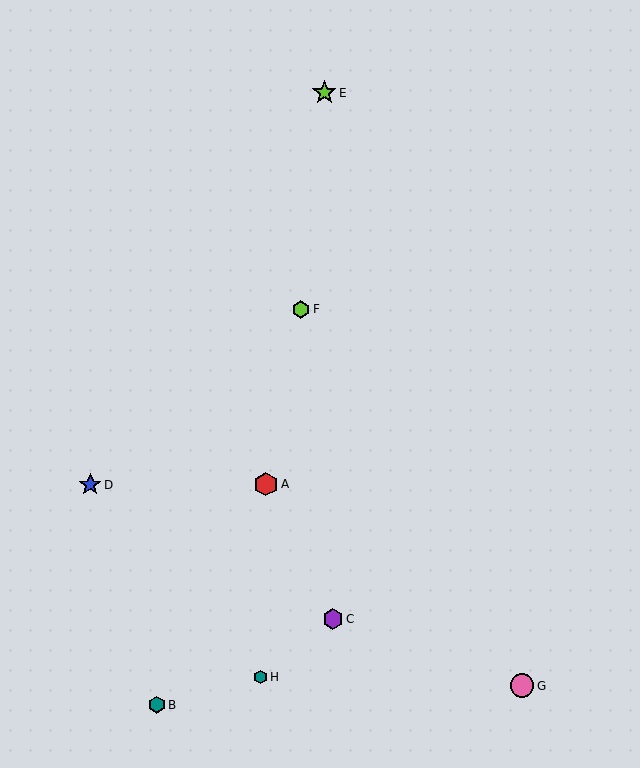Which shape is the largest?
The red hexagon (labeled A) is the largest.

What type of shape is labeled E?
Shape E is a lime star.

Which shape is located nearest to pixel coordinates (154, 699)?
The teal hexagon (labeled B) at (157, 705) is nearest to that location.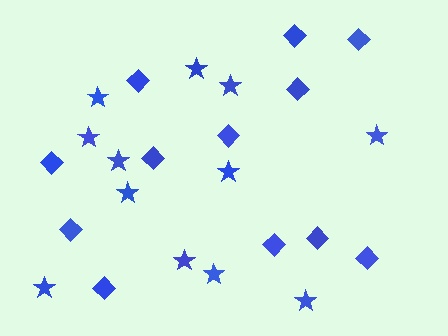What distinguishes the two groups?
There are 2 groups: one group of diamonds (12) and one group of stars (12).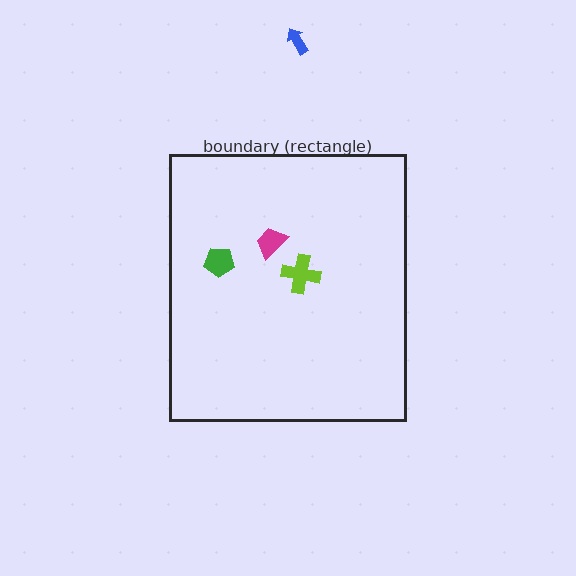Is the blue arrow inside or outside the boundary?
Outside.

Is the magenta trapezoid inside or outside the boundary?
Inside.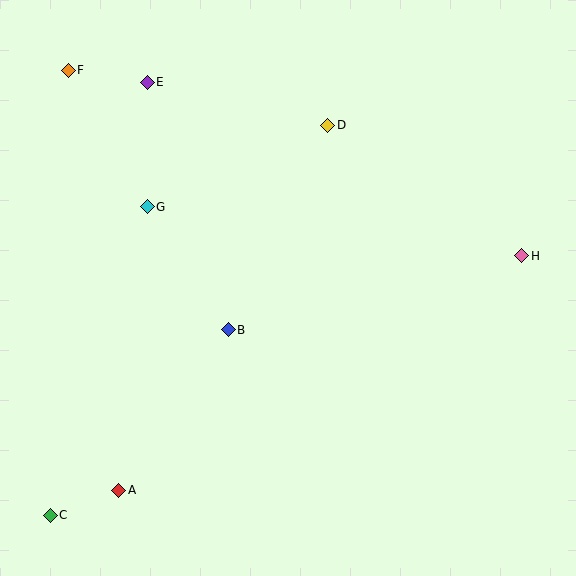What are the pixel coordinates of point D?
Point D is at (328, 125).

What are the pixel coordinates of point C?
Point C is at (50, 515).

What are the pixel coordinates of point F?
Point F is at (68, 70).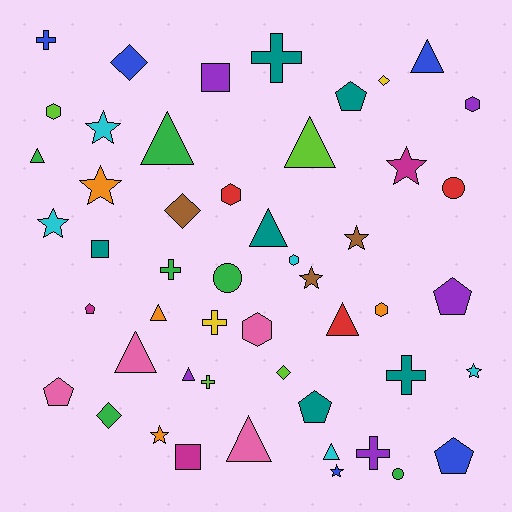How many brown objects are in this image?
There are 3 brown objects.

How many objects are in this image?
There are 50 objects.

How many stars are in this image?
There are 9 stars.